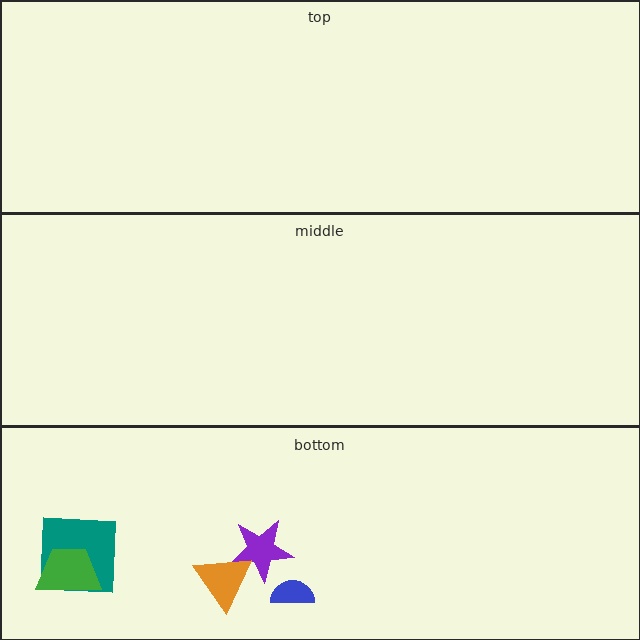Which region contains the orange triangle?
The bottom region.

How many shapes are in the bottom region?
5.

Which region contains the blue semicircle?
The bottom region.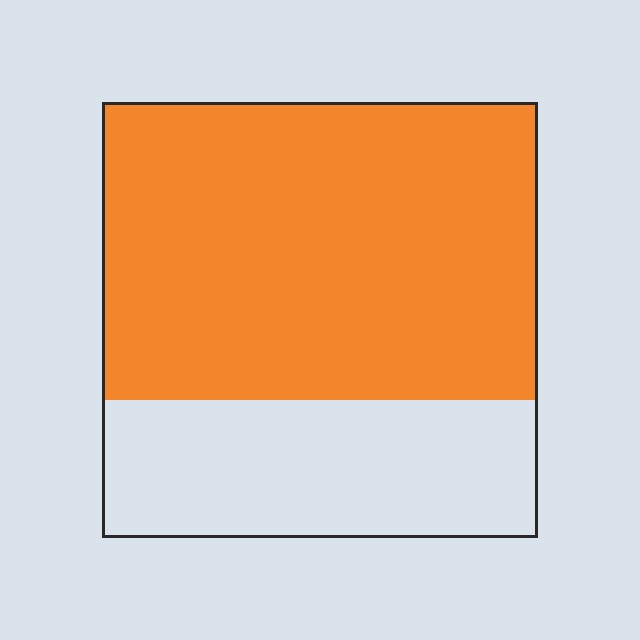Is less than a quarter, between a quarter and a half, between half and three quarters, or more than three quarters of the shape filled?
Between half and three quarters.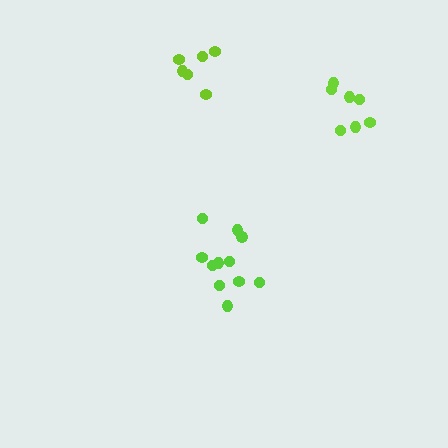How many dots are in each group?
Group 1: 11 dots, Group 2: 6 dots, Group 3: 7 dots (24 total).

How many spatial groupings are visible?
There are 3 spatial groupings.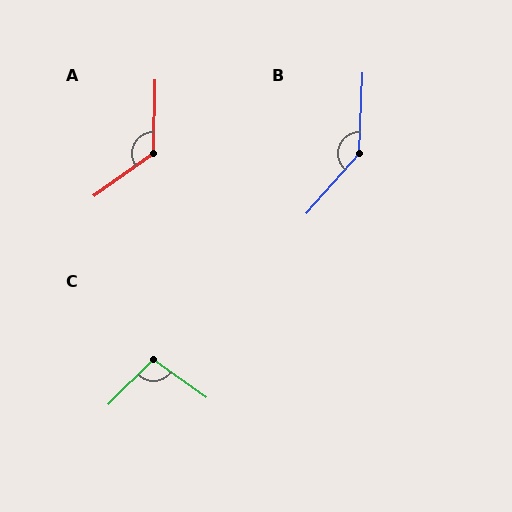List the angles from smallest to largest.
C (99°), A (127°), B (141°).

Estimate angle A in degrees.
Approximately 127 degrees.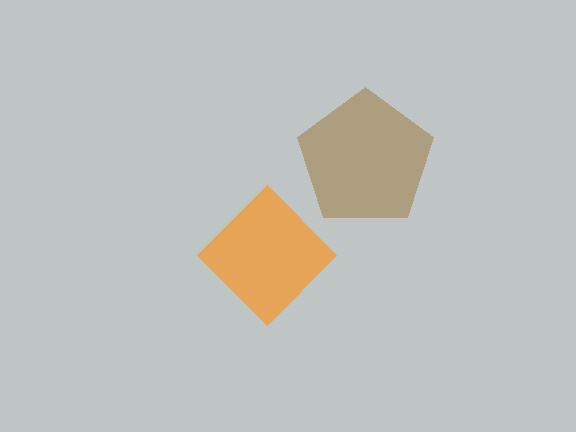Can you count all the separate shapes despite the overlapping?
Yes, there are 2 separate shapes.